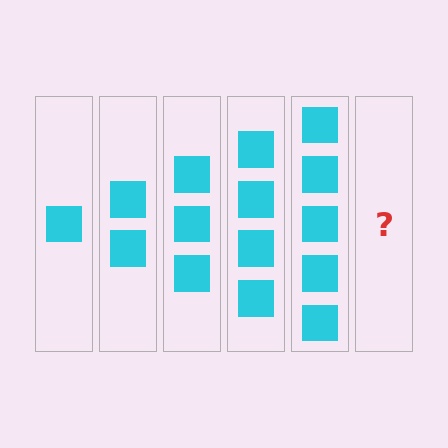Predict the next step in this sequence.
The next step is 6 squares.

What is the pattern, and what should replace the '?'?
The pattern is that each step adds one more square. The '?' should be 6 squares.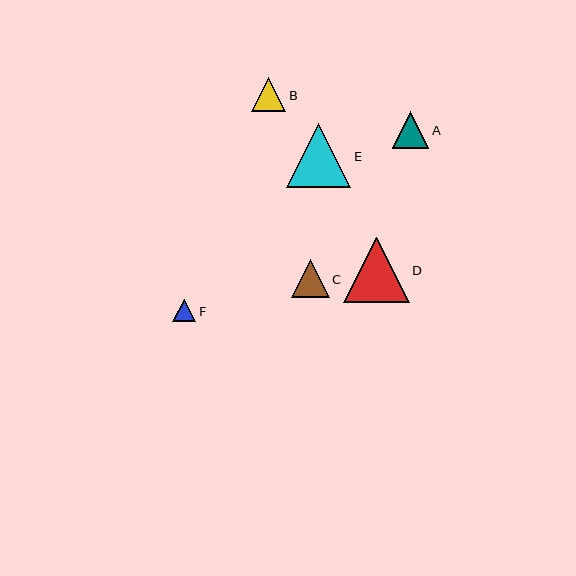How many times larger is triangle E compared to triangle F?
Triangle E is approximately 2.8 times the size of triangle F.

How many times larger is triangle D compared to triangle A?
Triangle D is approximately 1.8 times the size of triangle A.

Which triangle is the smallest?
Triangle F is the smallest with a size of approximately 23 pixels.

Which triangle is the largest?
Triangle D is the largest with a size of approximately 65 pixels.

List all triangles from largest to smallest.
From largest to smallest: D, E, C, A, B, F.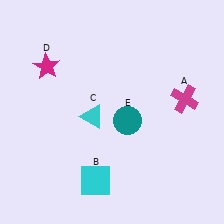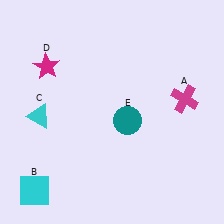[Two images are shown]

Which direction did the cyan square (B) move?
The cyan square (B) moved left.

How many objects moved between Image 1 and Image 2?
2 objects moved between the two images.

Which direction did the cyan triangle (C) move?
The cyan triangle (C) moved left.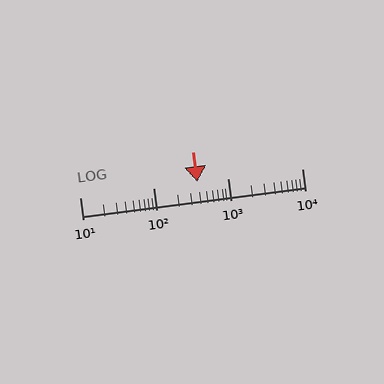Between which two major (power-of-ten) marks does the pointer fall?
The pointer is between 100 and 1000.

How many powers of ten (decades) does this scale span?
The scale spans 3 decades, from 10 to 10000.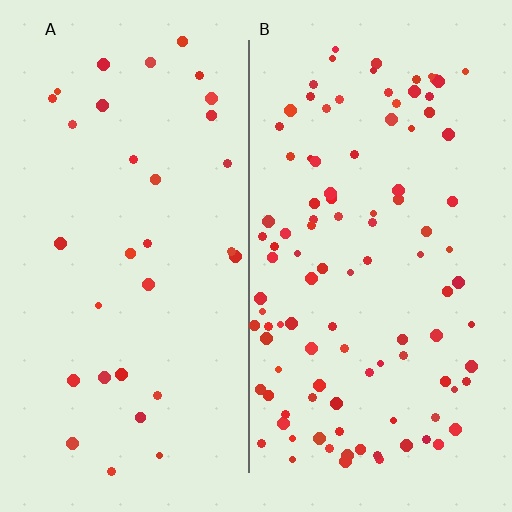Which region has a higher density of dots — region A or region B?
B (the right).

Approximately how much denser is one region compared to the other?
Approximately 3.3× — region B over region A.